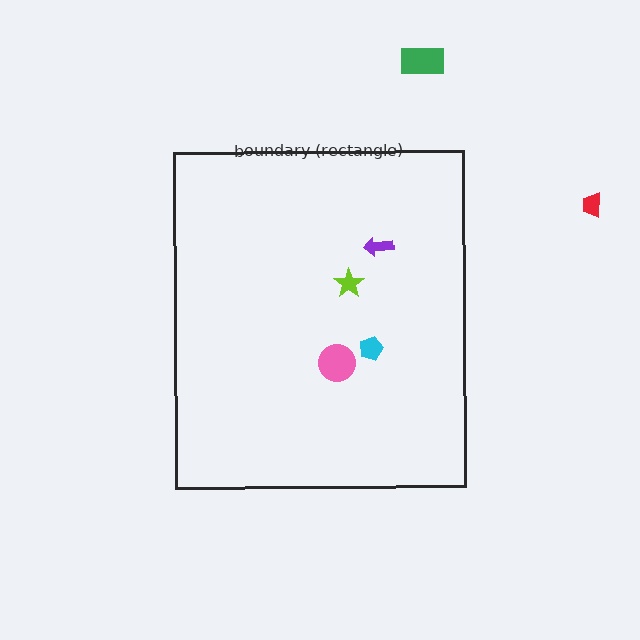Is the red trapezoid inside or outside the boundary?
Outside.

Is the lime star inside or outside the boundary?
Inside.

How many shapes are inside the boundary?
4 inside, 2 outside.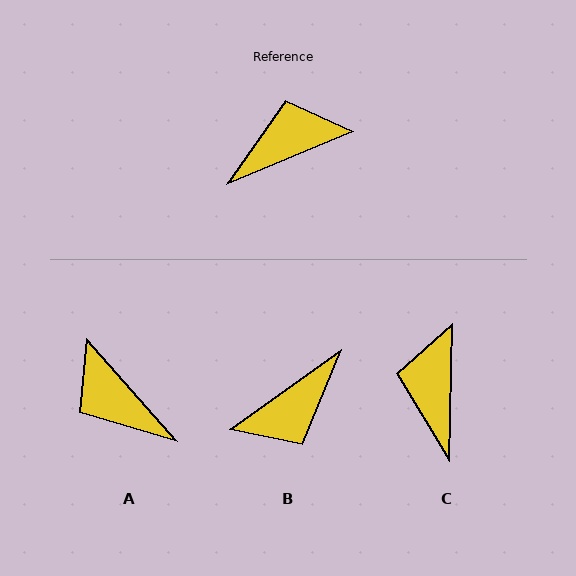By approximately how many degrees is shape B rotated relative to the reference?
Approximately 167 degrees clockwise.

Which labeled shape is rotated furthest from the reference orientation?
B, about 167 degrees away.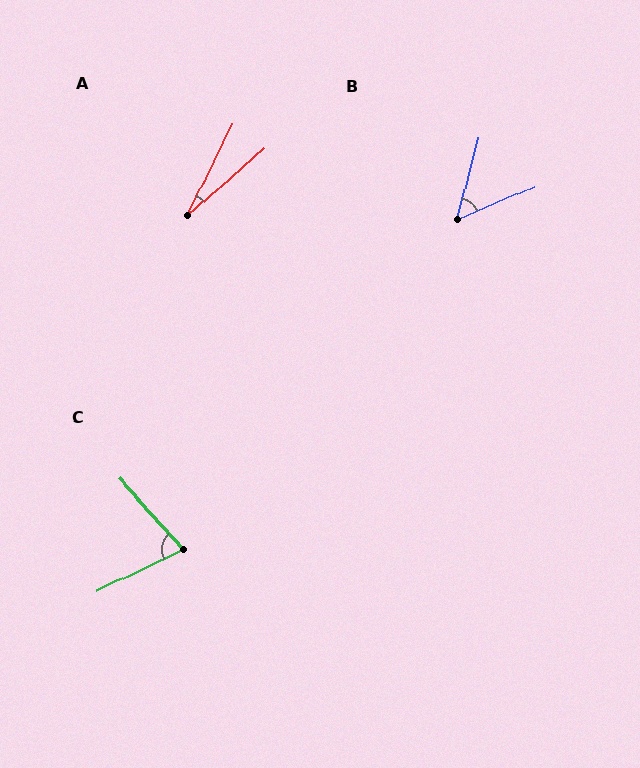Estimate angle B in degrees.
Approximately 53 degrees.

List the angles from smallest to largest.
A (22°), B (53°), C (74°).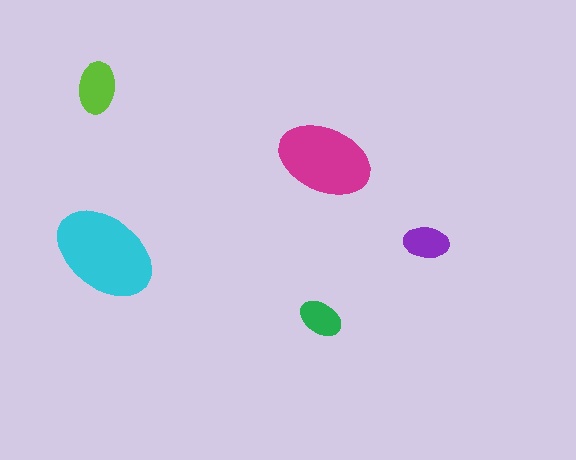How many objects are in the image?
There are 5 objects in the image.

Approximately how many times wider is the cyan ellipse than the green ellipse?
About 2.5 times wider.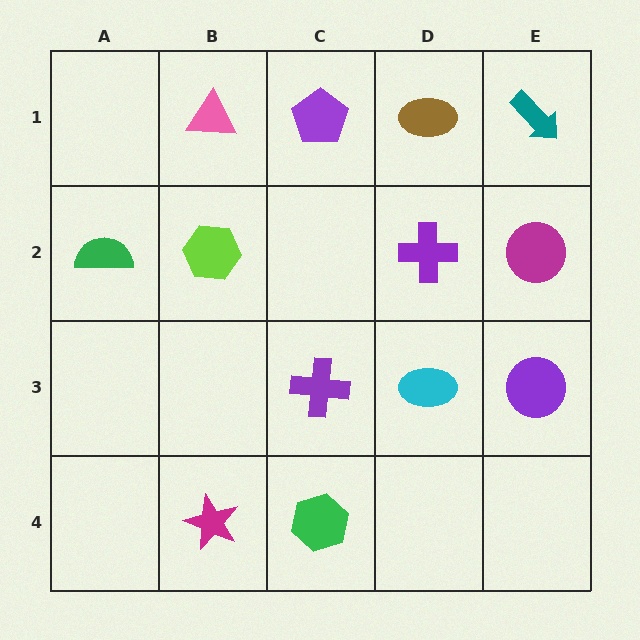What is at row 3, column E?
A purple circle.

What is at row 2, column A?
A green semicircle.